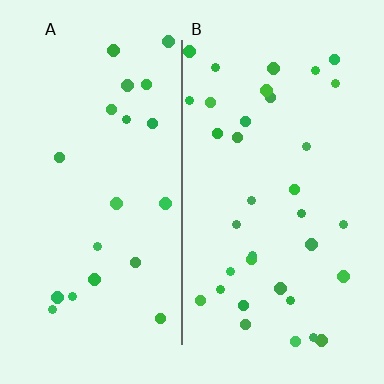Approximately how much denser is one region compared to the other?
Approximately 1.7× — region B over region A.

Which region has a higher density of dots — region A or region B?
B (the right).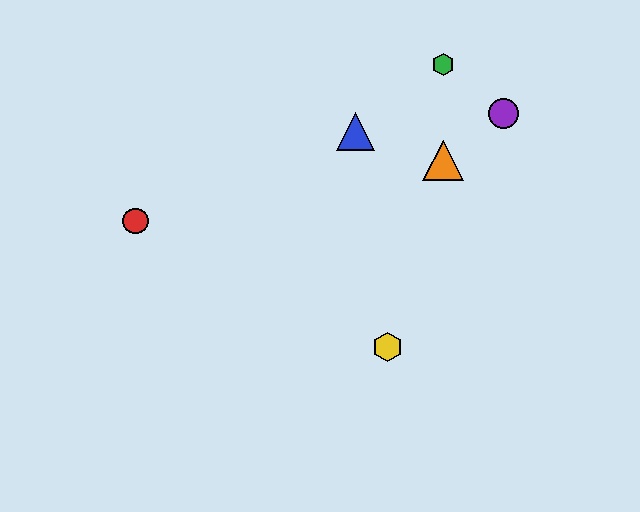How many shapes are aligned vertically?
2 shapes (the green hexagon, the orange triangle) are aligned vertically.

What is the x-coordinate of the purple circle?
The purple circle is at x≈503.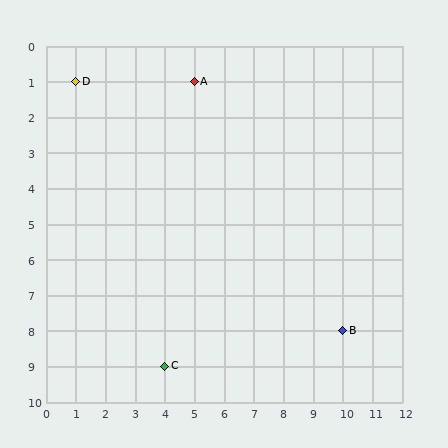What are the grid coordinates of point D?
Point D is at grid coordinates (1, 1).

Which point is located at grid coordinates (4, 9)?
Point C is at (4, 9).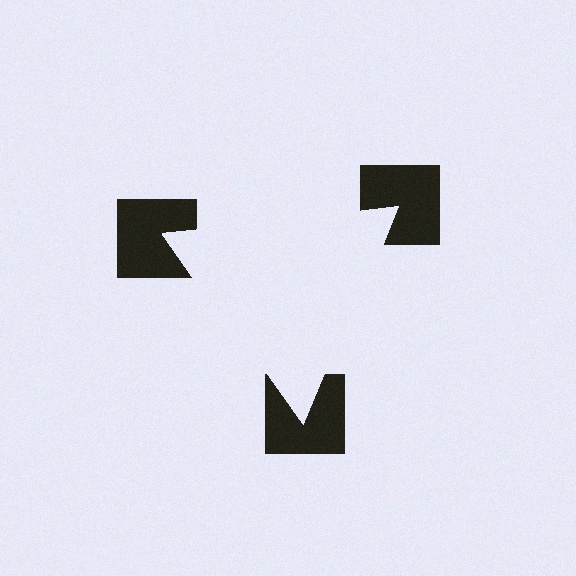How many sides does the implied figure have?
3 sides.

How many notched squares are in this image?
There are 3 — one at each vertex of the illusory triangle.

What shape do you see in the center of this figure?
An illusory triangle — its edges are inferred from the aligned wedge cuts in the notched squares, not physically drawn.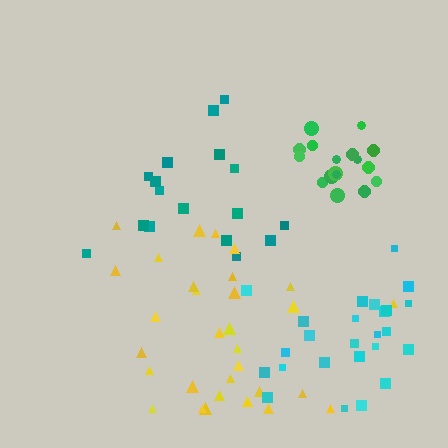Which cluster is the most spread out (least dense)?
Teal.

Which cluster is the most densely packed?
Green.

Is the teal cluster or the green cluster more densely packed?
Green.